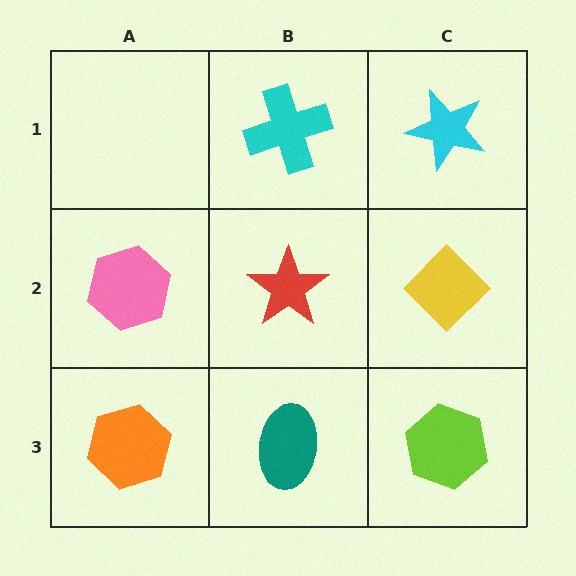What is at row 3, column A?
An orange hexagon.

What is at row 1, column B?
A cyan cross.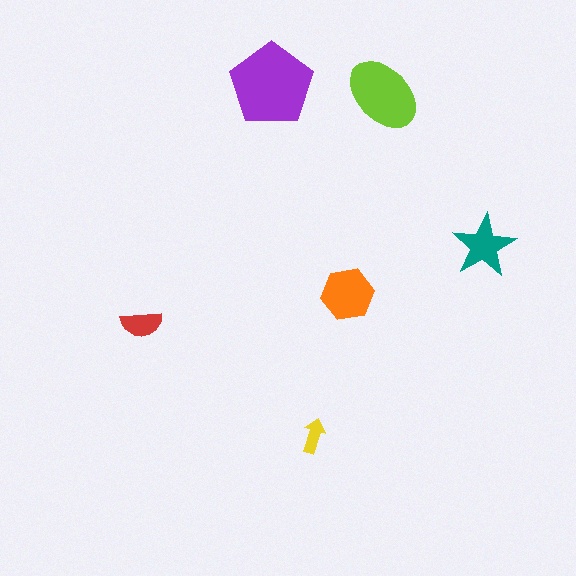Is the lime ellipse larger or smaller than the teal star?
Larger.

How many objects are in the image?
There are 6 objects in the image.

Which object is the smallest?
The yellow arrow.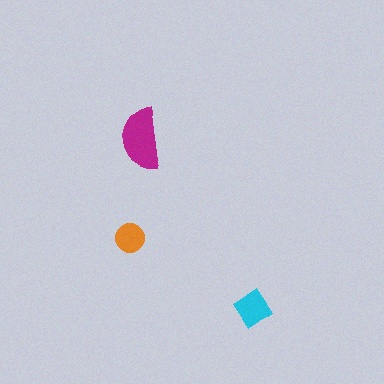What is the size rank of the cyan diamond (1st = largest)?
2nd.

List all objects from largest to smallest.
The magenta semicircle, the cyan diamond, the orange circle.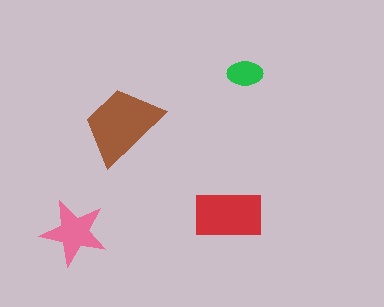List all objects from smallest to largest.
The green ellipse, the pink star, the red rectangle, the brown trapezoid.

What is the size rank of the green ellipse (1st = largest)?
4th.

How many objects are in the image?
There are 4 objects in the image.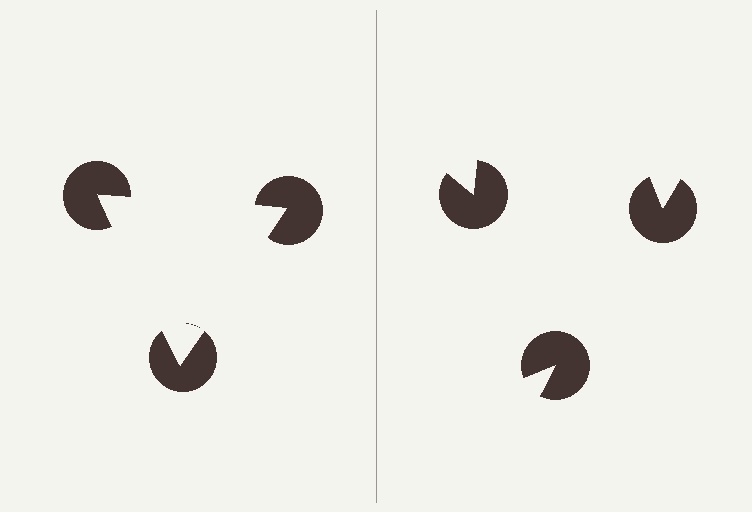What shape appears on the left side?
An illusory triangle.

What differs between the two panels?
The pac-man discs are positioned identically on both sides; only the wedge orientations differ. On the left they align to a triangle; on the right they are misaligned.